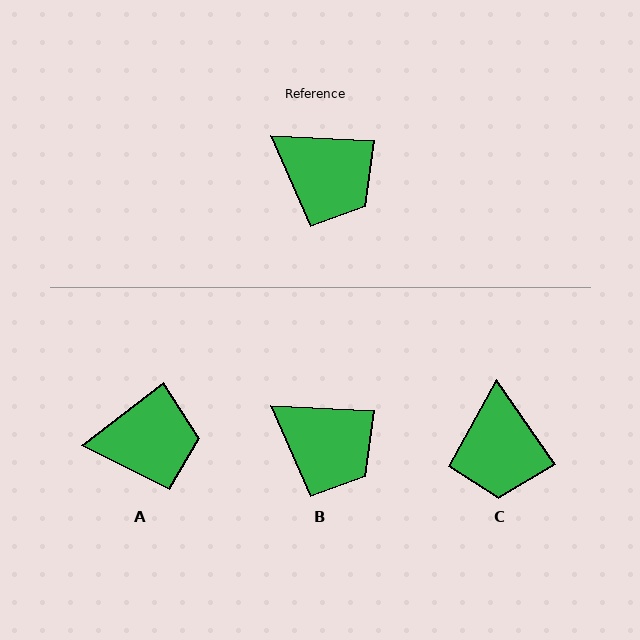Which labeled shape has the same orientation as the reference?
B.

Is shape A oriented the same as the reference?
No, it is off by about 40 degrees.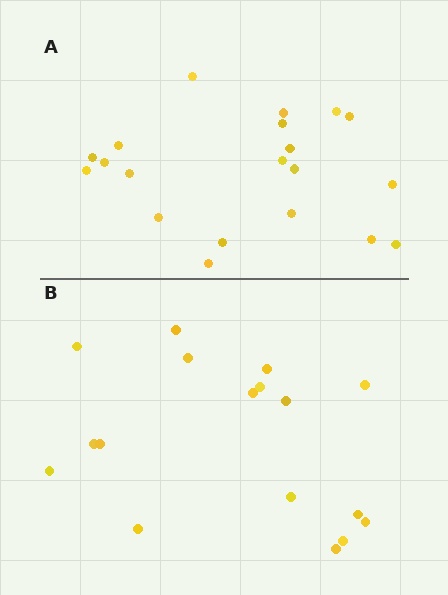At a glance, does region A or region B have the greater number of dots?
Region A (the top region) has more dots.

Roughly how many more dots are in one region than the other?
Region A has just a few more — roughly 2 or 3 more dots than region B.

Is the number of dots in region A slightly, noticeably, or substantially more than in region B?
Region A has only slightly more — the two regions are fairly close. The ratio is roughly 1.2 to 1.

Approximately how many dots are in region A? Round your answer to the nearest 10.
About 20 dots.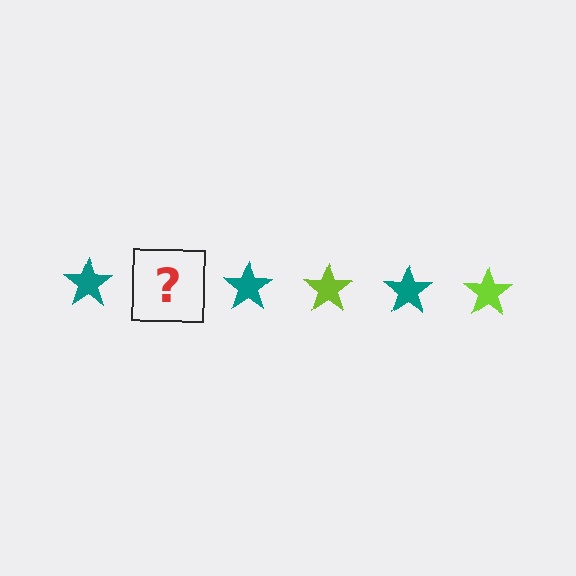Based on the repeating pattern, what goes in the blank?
The blank should be a lime star.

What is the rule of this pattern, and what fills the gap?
The rule is that the pattern cycles through teal, lime stars. The gap should be filled with a lime star.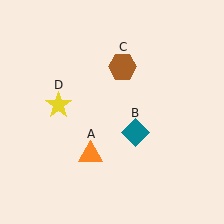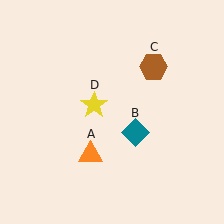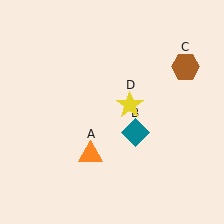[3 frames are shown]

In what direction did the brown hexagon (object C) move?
The brown hexagon (object C) moved right.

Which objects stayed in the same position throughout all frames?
Orange triangle (object A) and teal diamond (object B) remained stationary.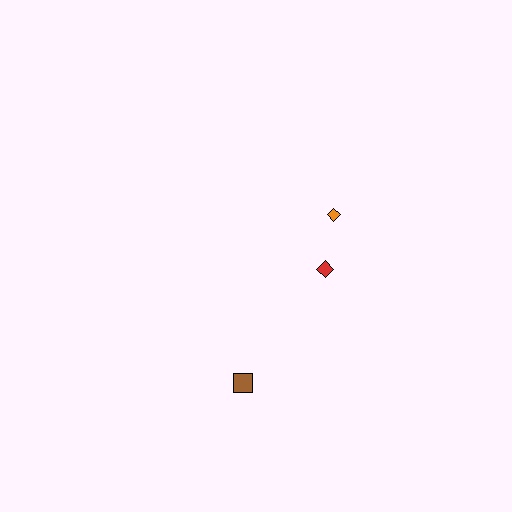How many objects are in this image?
There are 3 objects.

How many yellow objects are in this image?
There are no yellow objects.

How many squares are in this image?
There is 1 square.